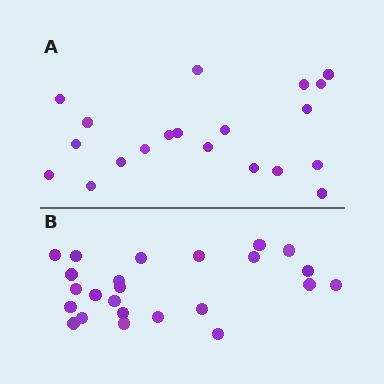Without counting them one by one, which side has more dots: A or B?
Region B (the bottom region) has more dots.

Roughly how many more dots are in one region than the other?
Region B has about 4 more dots than region A.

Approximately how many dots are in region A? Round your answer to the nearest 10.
About 20 dots.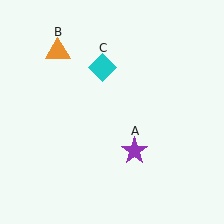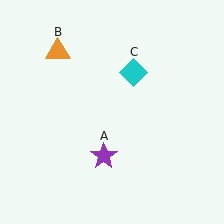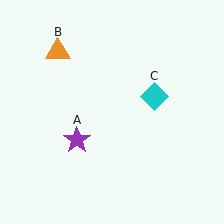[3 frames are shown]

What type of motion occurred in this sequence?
The purple star (object A), cyan diamond (object C) rotated clockwise around the center of the scene.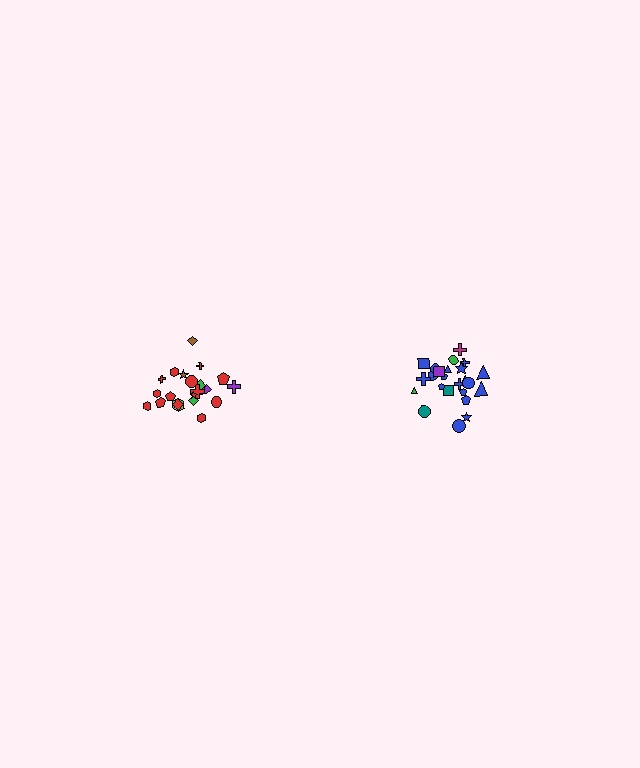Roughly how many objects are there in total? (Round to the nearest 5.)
Roughly 45 objects in total.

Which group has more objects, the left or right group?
The right group.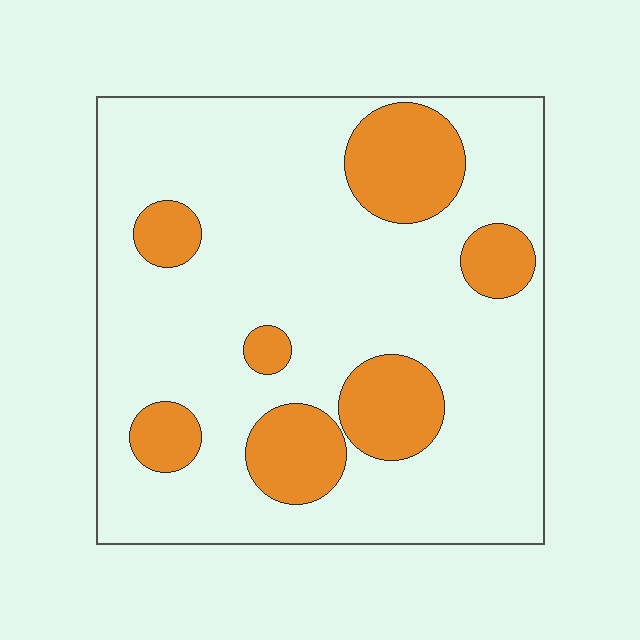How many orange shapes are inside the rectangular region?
7.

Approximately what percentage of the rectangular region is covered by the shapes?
Approximately 20%.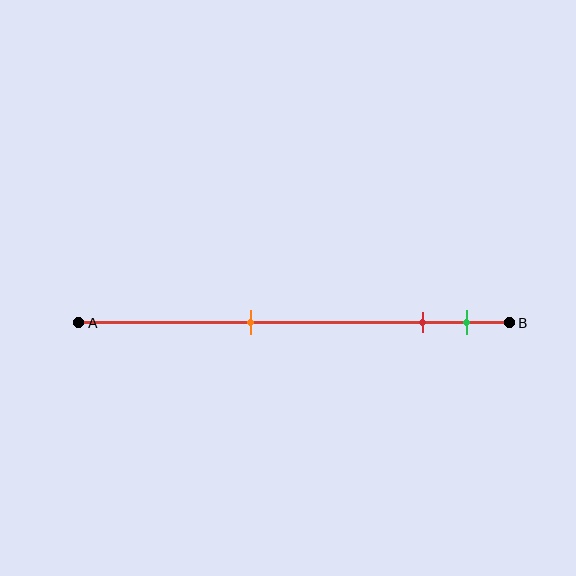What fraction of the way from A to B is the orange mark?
The orange mark is approximately 40% (0.4) of the way from A to B.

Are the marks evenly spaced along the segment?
No, the marks are not evenly spaced.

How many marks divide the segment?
There are 3 marks dividing the segment.